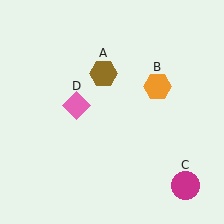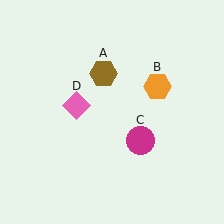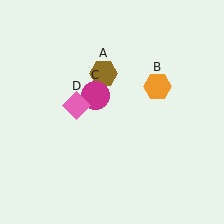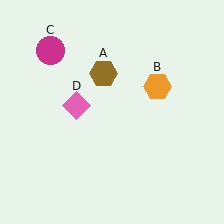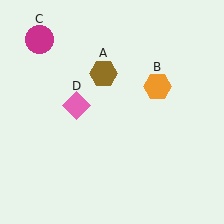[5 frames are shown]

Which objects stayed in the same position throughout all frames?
Brown hexagon (object A) and orange hexagon (object B) and pink diamond (object D) remained stationary.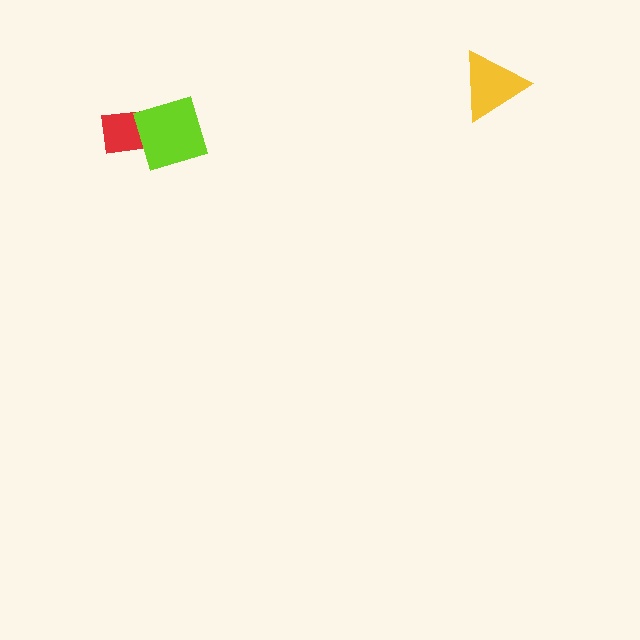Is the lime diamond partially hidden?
No, no other shape covers it.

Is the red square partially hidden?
Yes, it is partially covered by another shape.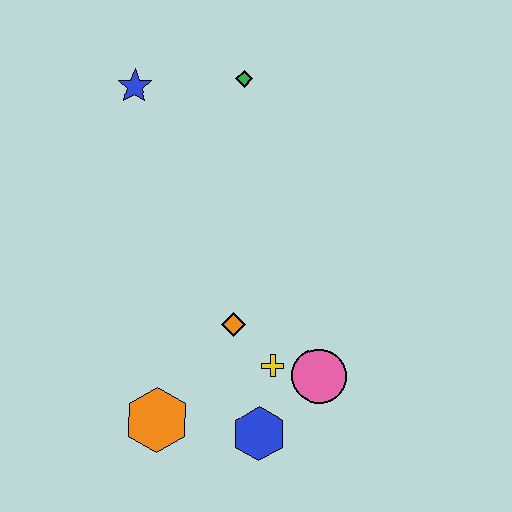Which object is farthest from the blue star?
The blue hexagon is farthest from the blue star.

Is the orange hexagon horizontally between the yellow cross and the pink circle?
No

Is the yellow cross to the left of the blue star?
No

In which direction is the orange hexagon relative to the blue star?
The orange hexagon is below the blue star.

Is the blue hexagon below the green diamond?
Yes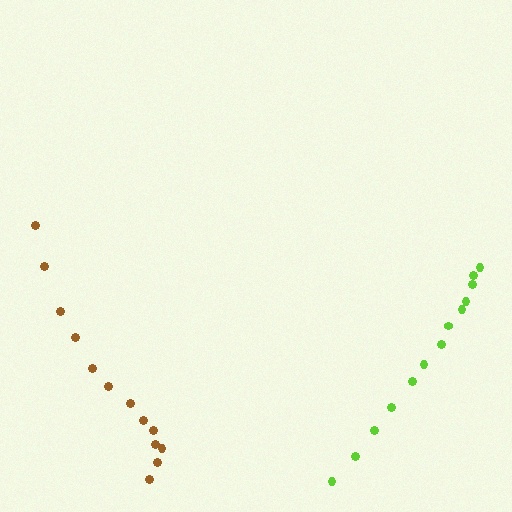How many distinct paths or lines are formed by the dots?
There are 2 distinct paths.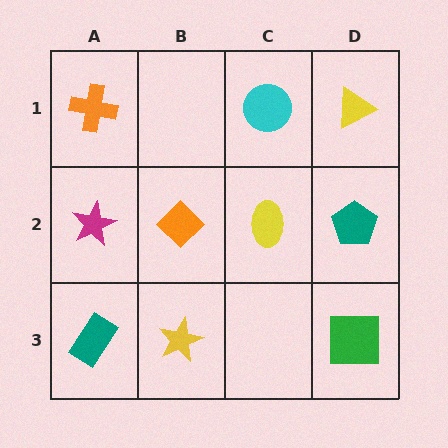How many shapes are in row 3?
3 shapes.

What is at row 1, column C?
A cyan circle.